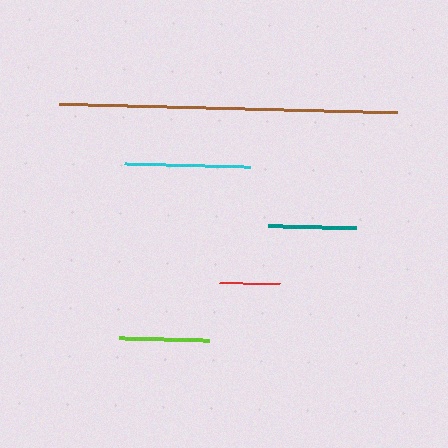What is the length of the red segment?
The red segment is approximately 60 pixels long.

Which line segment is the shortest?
The red line is the shortest at approximately 60 pixels.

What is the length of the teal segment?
The teal segment is approximately 88 pixels long.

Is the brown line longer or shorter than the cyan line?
The brown line is longer than the cyan line.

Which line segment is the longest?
The brown line is the longest at approximately 338 pixels.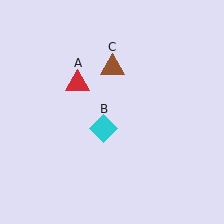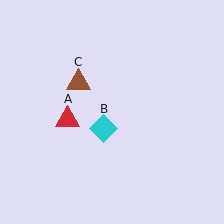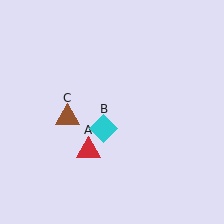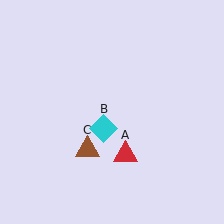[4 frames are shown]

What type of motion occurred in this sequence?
The red triangle (object A), brown triangle (object C) rotated counterclockwise around the center of the scene.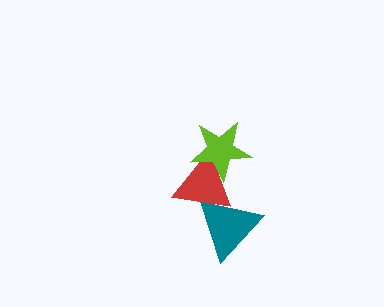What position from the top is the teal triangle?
The teal triangle is 3rd from the top.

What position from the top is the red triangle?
The red triangle is 2nd from the top.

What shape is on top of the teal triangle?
The red triangle is on top of the teal triangle.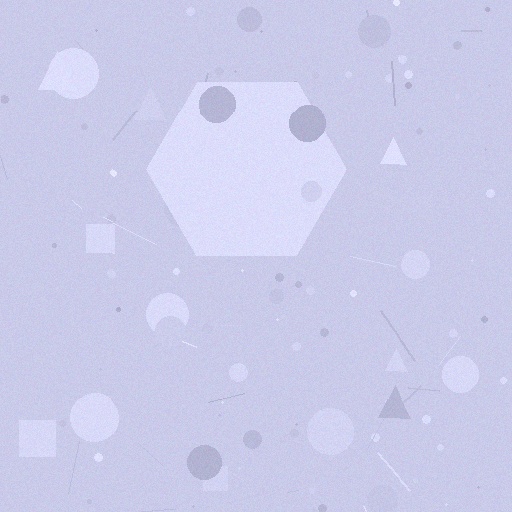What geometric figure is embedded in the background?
A hexagon is embedded in the background.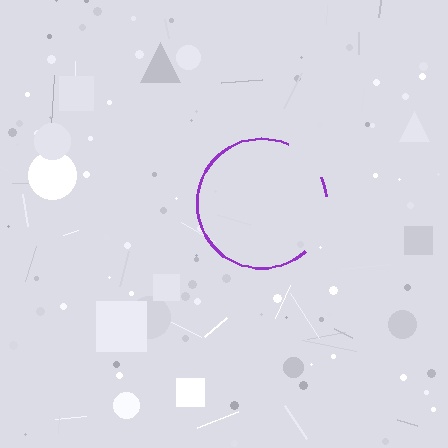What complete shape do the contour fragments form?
The contour fragments form a circle.